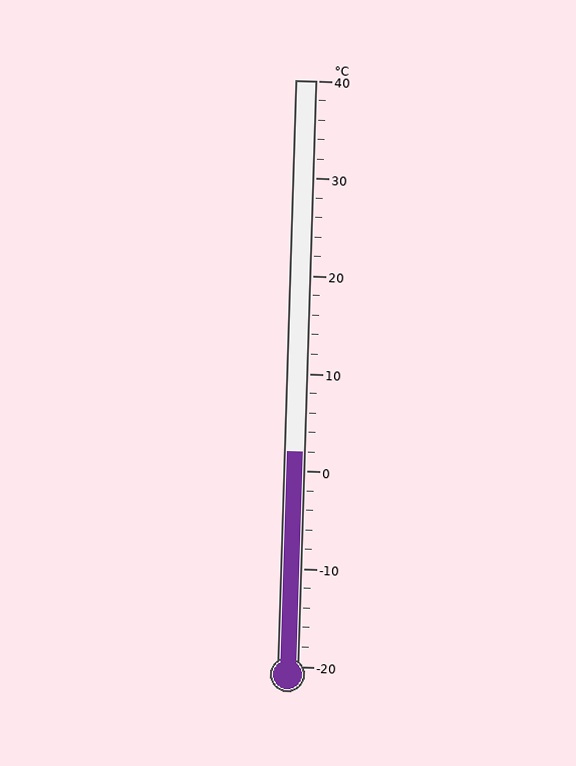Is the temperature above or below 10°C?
The temperature is below 10°C.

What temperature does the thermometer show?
The thermometer shows approximately 2°C.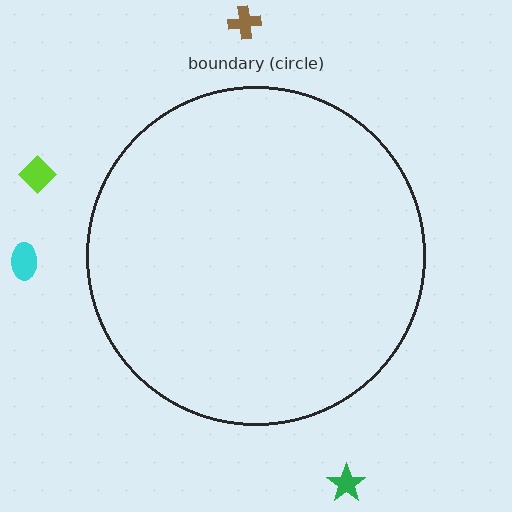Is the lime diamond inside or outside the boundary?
Outside.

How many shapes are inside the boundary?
0 inside, 4 outside.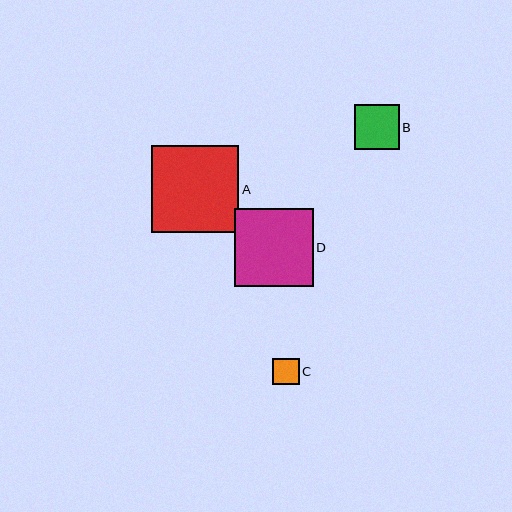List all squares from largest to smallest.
From largest to smallest: A, D, B, C.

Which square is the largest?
Square A is the largest with a size of approximately 87 pixels.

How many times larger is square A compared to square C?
Square A is approximately 3.3 times the size of square C.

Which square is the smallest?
Square C is the smallest with a size of approximately 27 pixels.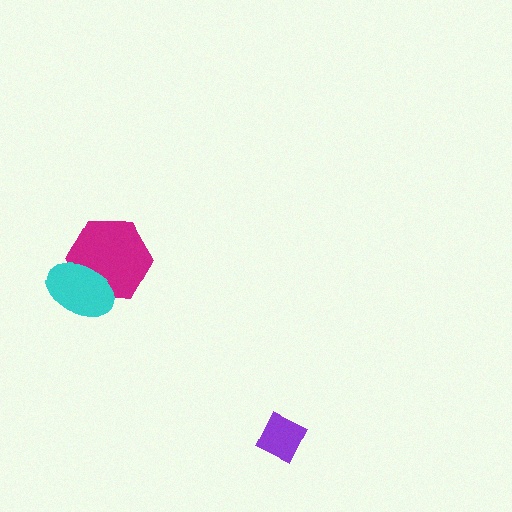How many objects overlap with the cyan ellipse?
1 object overlaps with the cyan ellipse.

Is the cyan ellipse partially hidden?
No, no other shape covers it.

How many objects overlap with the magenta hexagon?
1 object overlaps with the magenta hexagon.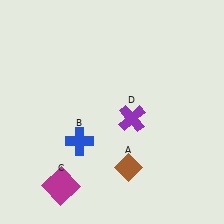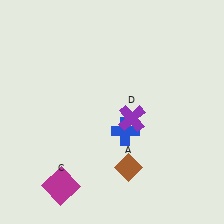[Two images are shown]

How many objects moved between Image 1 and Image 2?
1 object moved between the two images.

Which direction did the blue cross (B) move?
The blue cross (B) moved right.